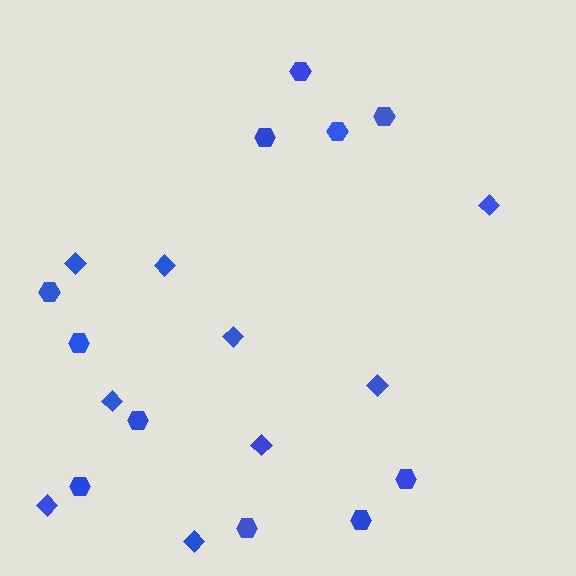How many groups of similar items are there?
There are 2 groups: one group of hexagons (11) and one group of diamonds (9).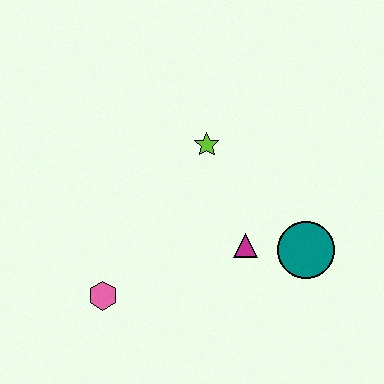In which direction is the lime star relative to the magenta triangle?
The lime star is above the magenta triangle.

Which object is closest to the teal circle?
The magenta triangle is closest to the teal circle.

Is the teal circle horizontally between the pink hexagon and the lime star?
No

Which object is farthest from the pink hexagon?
The teal circle is farthest from the pink hexagon.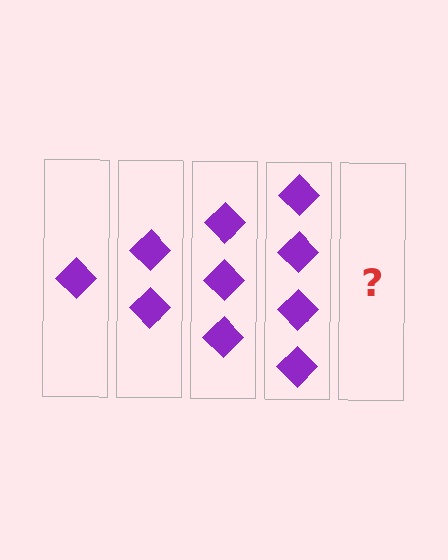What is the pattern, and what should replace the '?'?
The pattern is that each step adds one more diamond. The '?' should be 5 diamonds.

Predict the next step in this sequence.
The next step is 5 diamonds.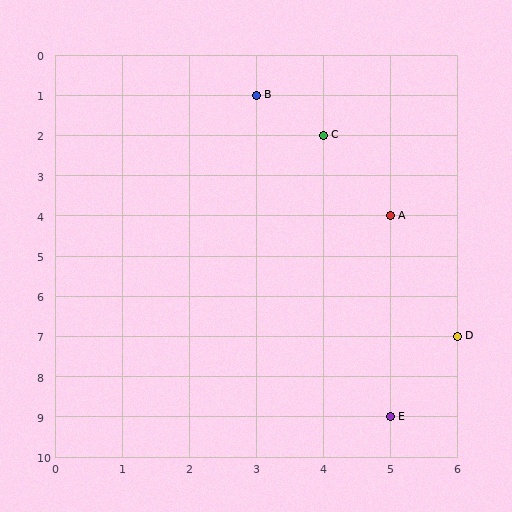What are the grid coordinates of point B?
Point B is at grid coordinates (3, 1).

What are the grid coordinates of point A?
Point A is at grid coordinates (5, 4).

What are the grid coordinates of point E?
Point E is at grid coordinates (5, 9).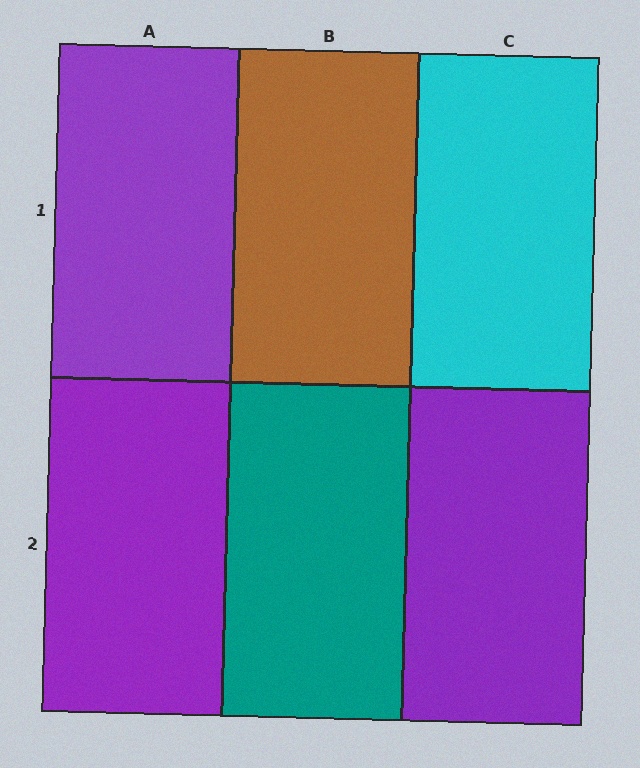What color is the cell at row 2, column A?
Purple.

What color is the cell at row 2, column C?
Purple.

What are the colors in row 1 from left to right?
Purple, brown, cyan.